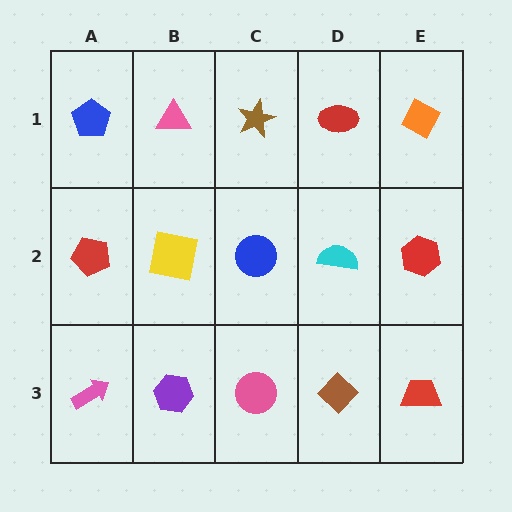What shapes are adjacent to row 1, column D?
A cyan semicircle (row 2, column D), a brown star (row 1, column C), an orange diamond (row 1, column E).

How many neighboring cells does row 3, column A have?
2.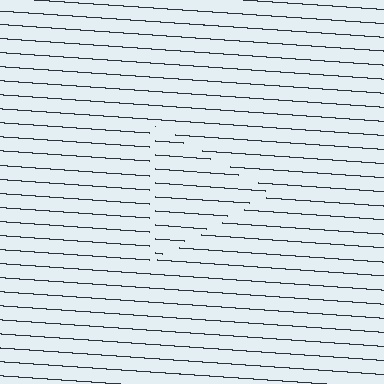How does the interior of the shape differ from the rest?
The interior of the shape contains the same grating, shifted by half a period — the contour is defined by the phase discontinuity where line-ends from the inner and outer gratings abut.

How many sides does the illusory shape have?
3 sides — the line-ends trace a triangle.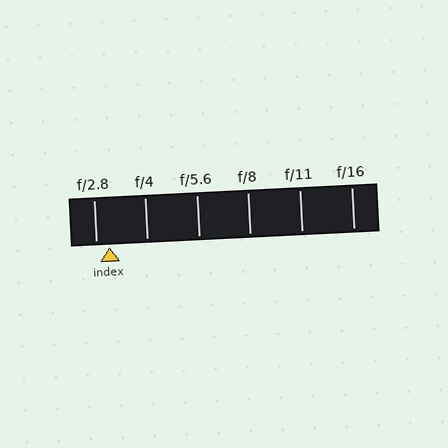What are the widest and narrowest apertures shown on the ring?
The widest aperture shown is f/2.8 and the narrowest is f/16.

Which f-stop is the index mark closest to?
The index mark is closest to f/2.8.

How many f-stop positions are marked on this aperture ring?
There are 6 f-stop positions marked.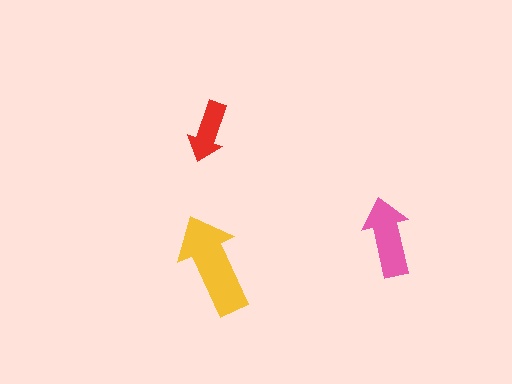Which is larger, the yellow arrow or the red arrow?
The yellow one.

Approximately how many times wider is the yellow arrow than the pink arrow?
About 1.5 times wider.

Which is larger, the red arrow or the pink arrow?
The pink one.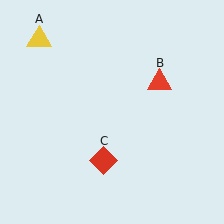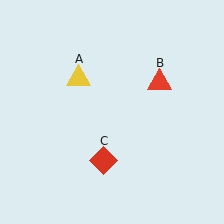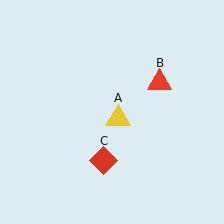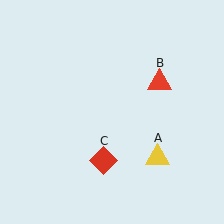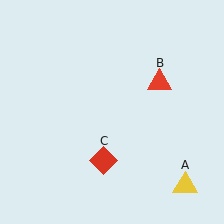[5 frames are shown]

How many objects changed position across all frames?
1 object changed position: yellow triangle (object A).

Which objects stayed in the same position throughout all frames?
Red triangle (object B) and red diamond (object C) remained stationary.